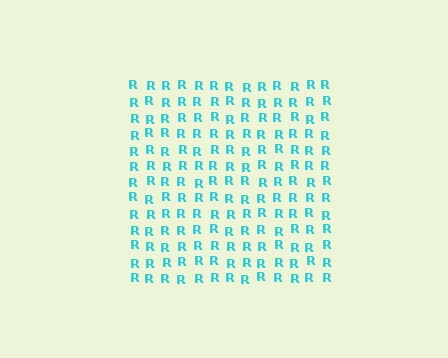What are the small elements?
The small elements are letter R's.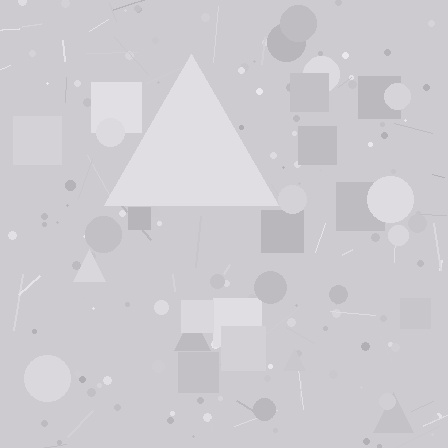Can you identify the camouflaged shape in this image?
The camouflaged shape is a triangle.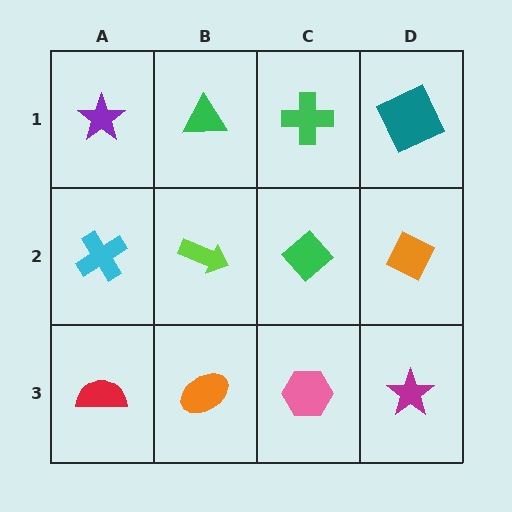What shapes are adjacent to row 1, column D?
An orange diamond (row 2, column D), a green cross (row 1, column C).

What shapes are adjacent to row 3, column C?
A green diamond (row 2, column C), an orange ellipse (row 3, column B), a magenta star (row 3, column D).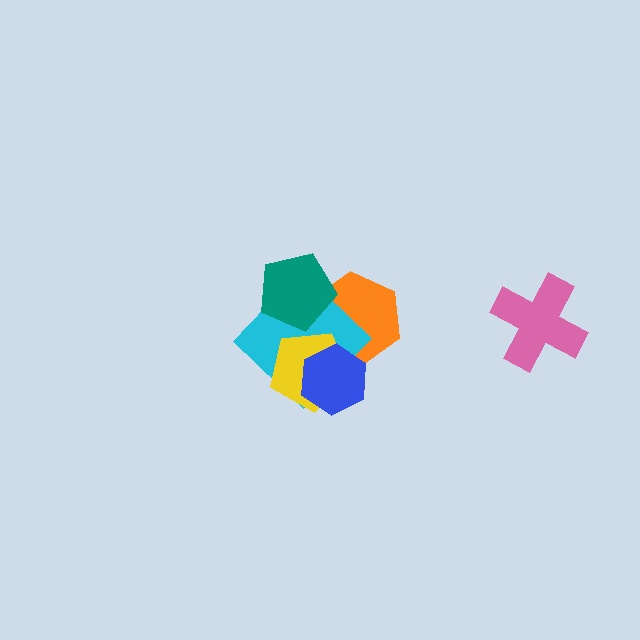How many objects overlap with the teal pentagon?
2 objects overlap with the teal pentagon.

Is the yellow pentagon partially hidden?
Yes, it is partially covered by another shape.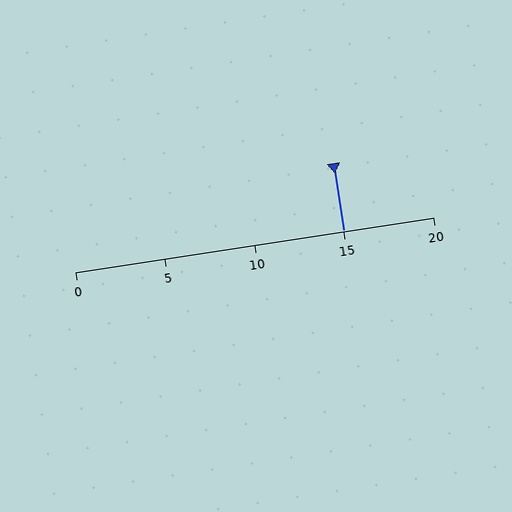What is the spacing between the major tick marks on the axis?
The major ticks are spaced 5 apart.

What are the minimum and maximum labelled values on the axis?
The axis runs from 0 to 20.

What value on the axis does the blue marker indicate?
The marker indicates approximately 15.